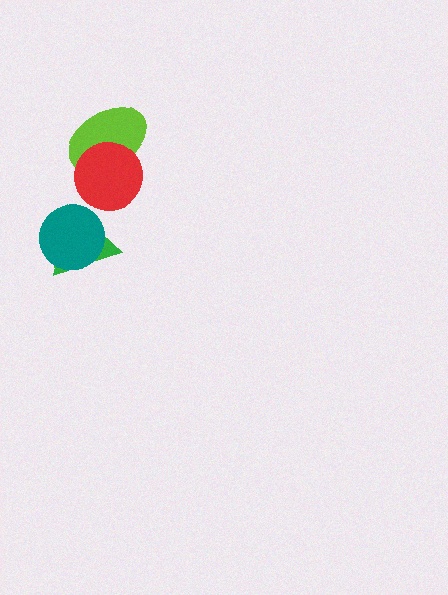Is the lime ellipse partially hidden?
Yes, it is partially covered by another shape.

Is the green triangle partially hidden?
Yes, it is partially covered by another shape.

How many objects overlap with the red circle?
1 object overlaps with the red circle.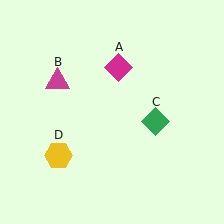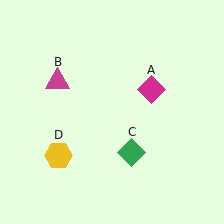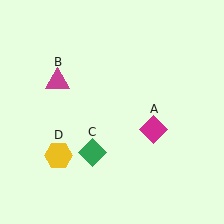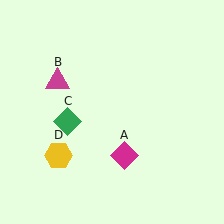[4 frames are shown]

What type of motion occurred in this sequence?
The magenta diamond (object A), green diamond (object C) rotated clockwise around the center of the scene.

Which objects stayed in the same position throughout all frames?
Magenta triangle (object B) and yellow hexagon (object D) remained stationary.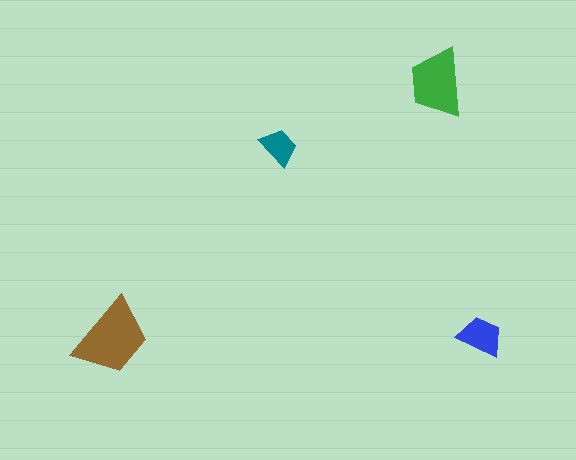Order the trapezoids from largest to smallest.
the brown one, the green one, the blue one, the teal one.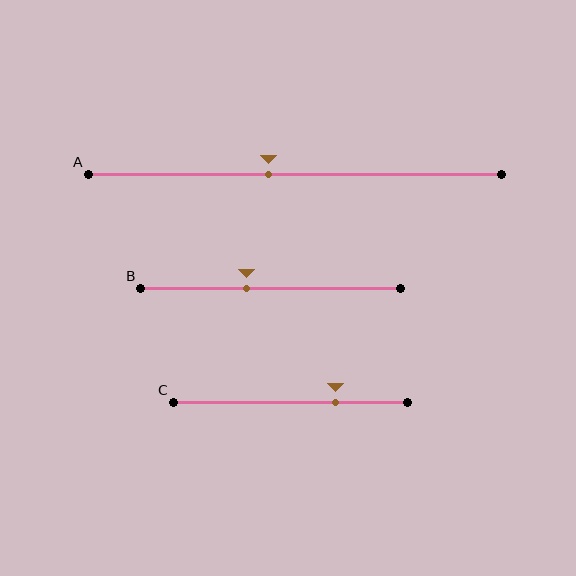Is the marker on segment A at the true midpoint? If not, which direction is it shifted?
No, the marker on segment A is shifted to the left by about 6% of the segment length.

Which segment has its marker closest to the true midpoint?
Segment A has its marker closest to the true midpoint.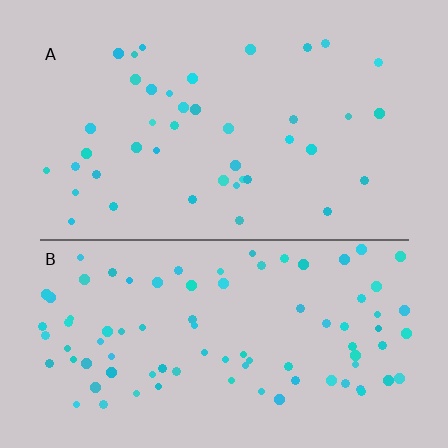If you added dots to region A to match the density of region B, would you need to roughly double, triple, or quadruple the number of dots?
Approximately double.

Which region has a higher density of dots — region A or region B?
B (the bottom).